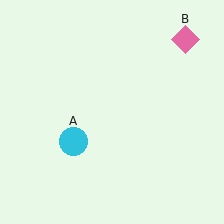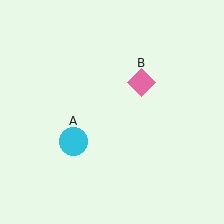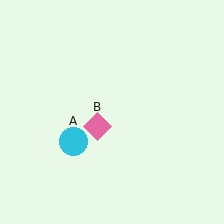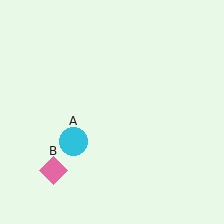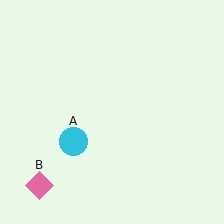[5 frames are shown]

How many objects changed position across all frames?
1 object changed position: pink diamond (object B).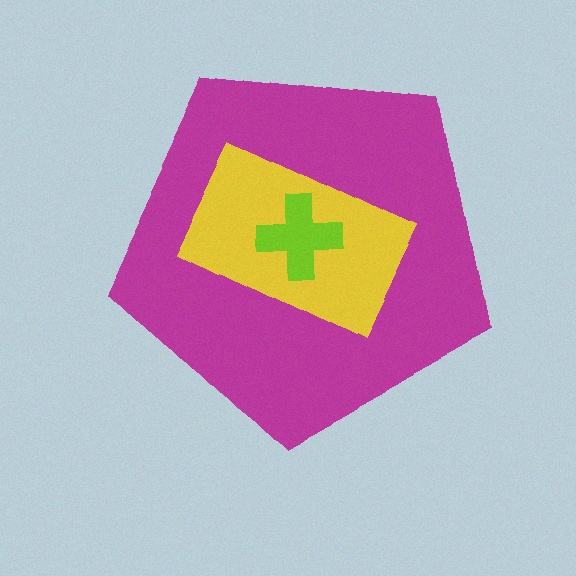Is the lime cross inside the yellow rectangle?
Yes.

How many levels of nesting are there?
3.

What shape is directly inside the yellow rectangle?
The lime cross.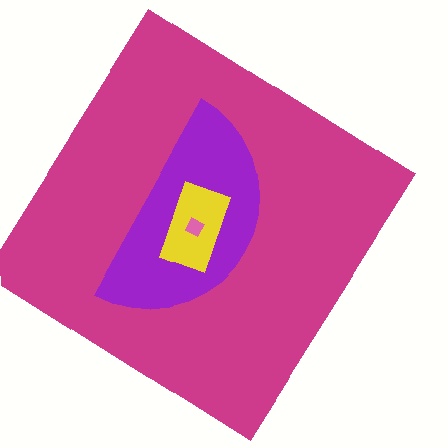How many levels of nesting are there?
4.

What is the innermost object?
The pink diamond.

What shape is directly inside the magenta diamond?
The purple semicircle.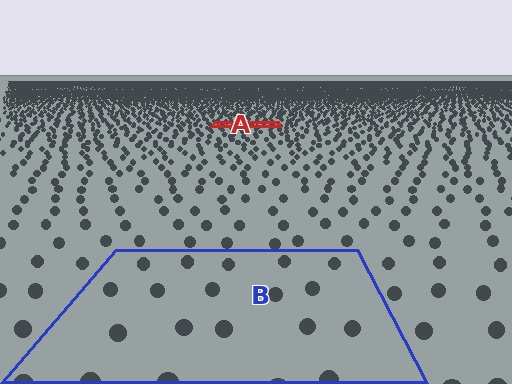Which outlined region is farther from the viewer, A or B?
Region A is farther from the viewer — the texture elements inside it appear smaller and more densely packed.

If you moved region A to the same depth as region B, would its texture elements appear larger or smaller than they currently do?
They would appear larger. At a closer depth, the same texture elements are projected at a bigger on-screen size.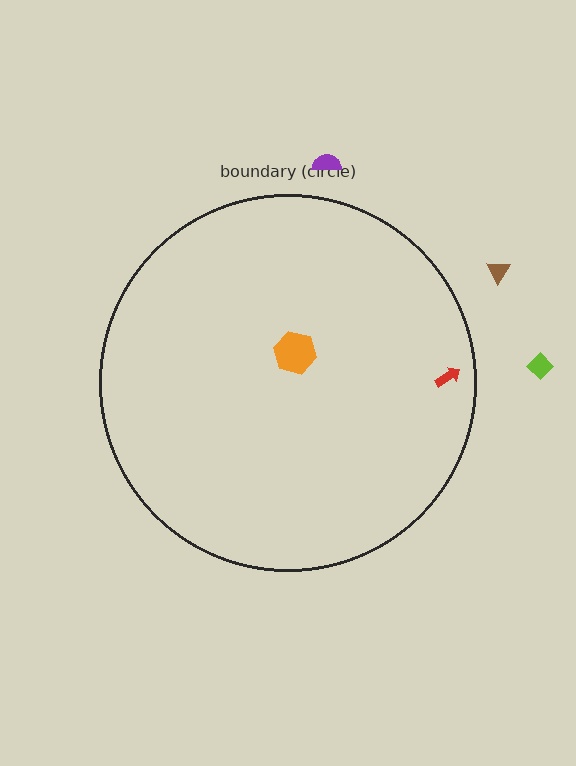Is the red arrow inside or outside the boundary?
Inside.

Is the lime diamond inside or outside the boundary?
Outside.